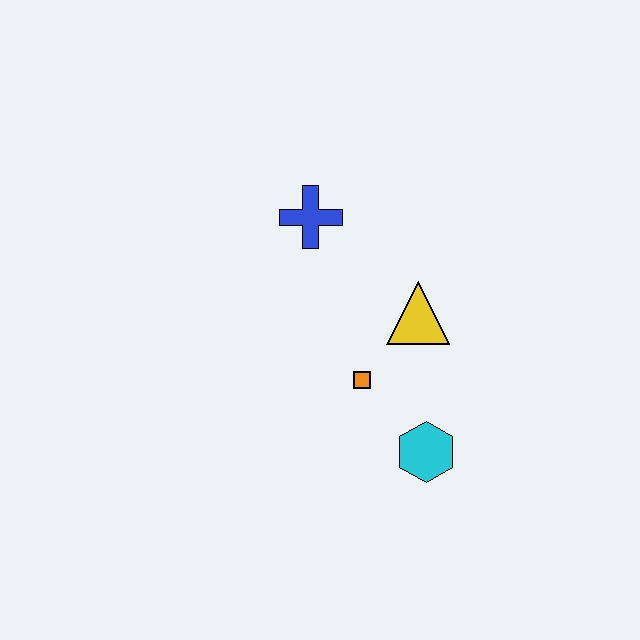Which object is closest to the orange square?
The yellow triangle is closest to the orange square.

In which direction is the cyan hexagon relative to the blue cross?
The cyan hexagon is below the blue cross.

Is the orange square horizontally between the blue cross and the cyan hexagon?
Yes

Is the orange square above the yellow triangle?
No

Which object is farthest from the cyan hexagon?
The blue cross is farthest from the cyan hexagon.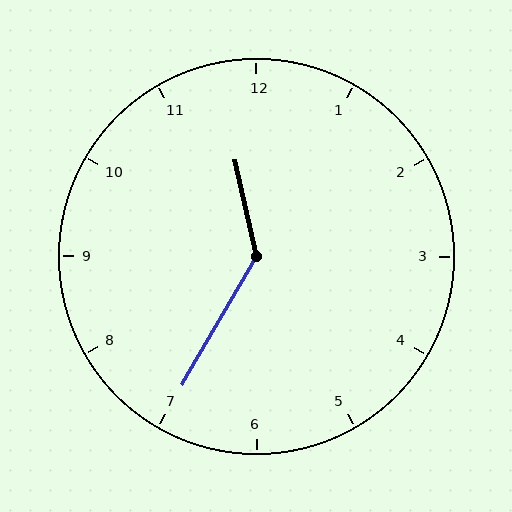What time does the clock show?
11:35.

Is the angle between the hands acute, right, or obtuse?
It is obtuse.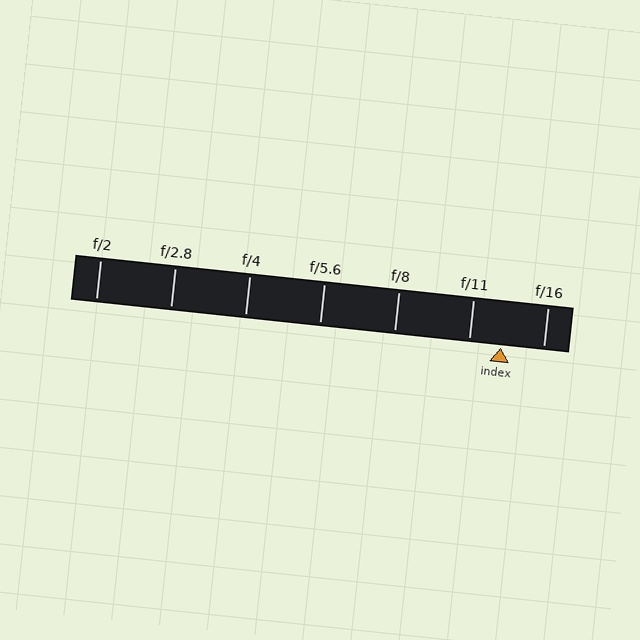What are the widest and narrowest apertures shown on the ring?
The widest aperture shown is f/2 and the narrowest is f/16.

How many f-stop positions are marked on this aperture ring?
There are 7 f-stop positions marked.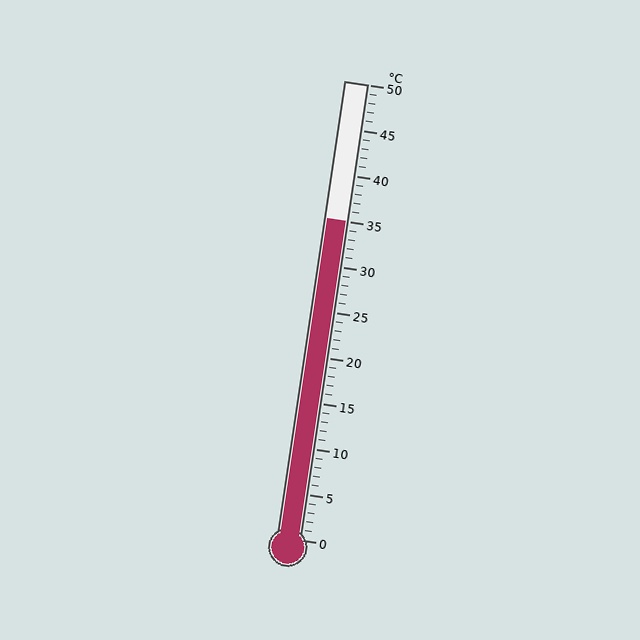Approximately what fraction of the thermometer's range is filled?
The thermometer is filled to approximately 70% of its range.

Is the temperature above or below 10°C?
The temperature is above 10°C.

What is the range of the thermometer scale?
The thermometer scale ranges from 0°C to 50°C.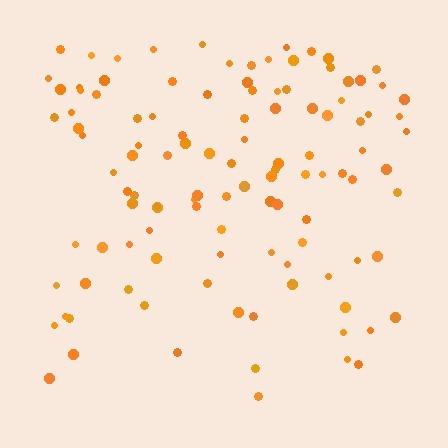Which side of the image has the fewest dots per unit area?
The bottom.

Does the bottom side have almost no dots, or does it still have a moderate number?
Still a moderate number, just noticeably fewer than the top.